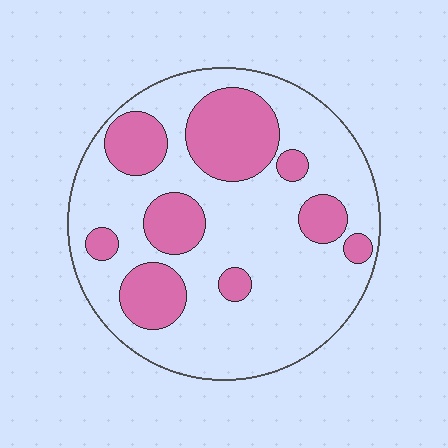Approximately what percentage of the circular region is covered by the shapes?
Approximately 30%.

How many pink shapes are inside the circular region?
9.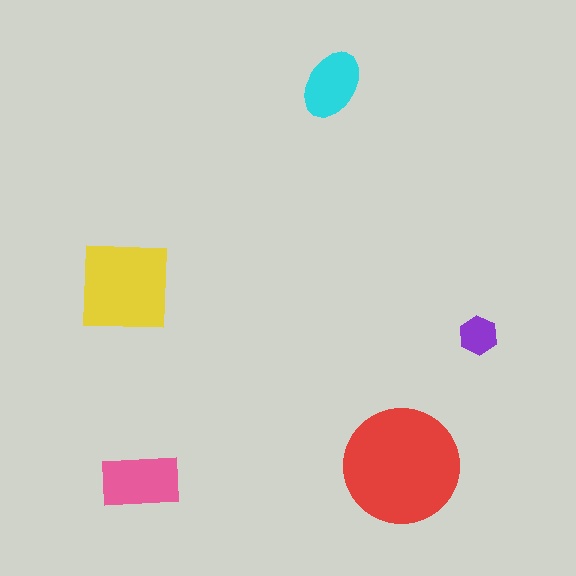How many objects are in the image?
There are 5 objects in the image.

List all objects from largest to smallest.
The red circle, the yellow square, the pink rectangle, the cyan ellipse, the purple hexagon.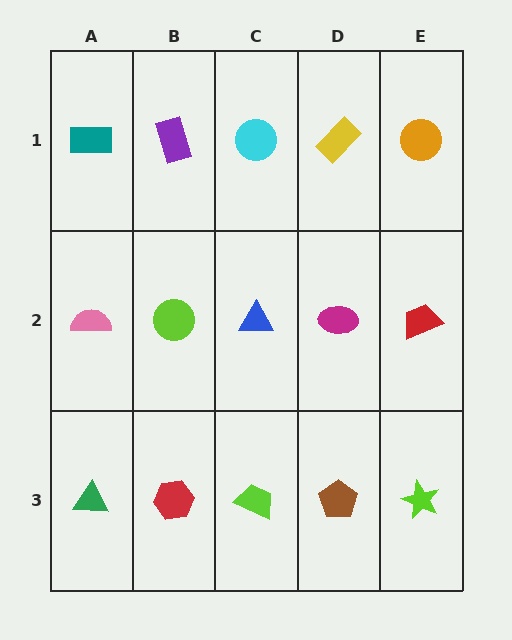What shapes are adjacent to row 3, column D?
A magenta ellipse (row 2, column D), a lime trapezoid (row 3, column C), a lime star (row 3, column E).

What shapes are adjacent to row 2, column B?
A purple rectangle (row 1, column B), a red hexagon (row 3, column B), a pink semicircle (row 2, column A), a blue triangle (row 2, column C).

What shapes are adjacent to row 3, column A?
A pink semicircle (row 2, column A), a red hexagon (row 3, column B).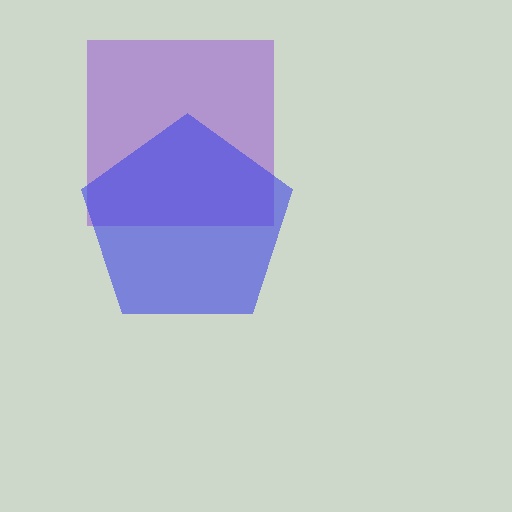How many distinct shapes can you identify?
There are 2 distinct shapes: a purple square, a blue pentagon.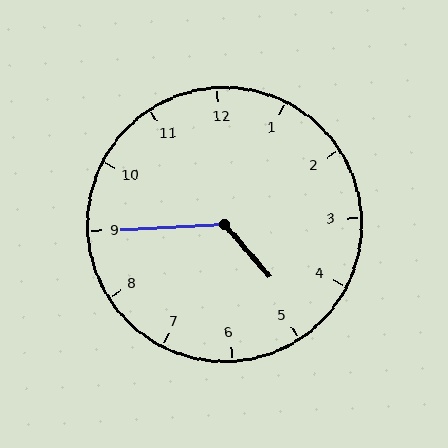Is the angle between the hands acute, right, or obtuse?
It is obtuse.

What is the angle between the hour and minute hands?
Approximately 128 degrees.